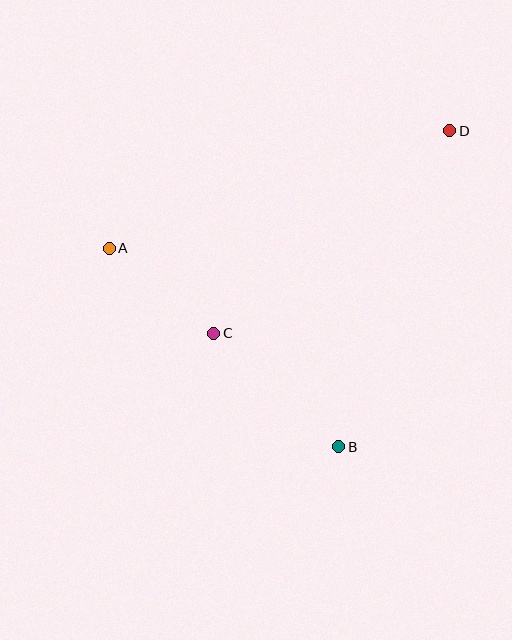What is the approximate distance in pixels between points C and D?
The distance between C and D is approximately 311 pixels.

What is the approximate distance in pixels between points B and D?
The distance between B and D is approximately 335 pixels.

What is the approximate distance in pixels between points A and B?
The distance between A and B is approximately 303 pixels.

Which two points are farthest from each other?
Points A and D are farthest from each other.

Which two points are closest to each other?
Points A and C are closest to each other.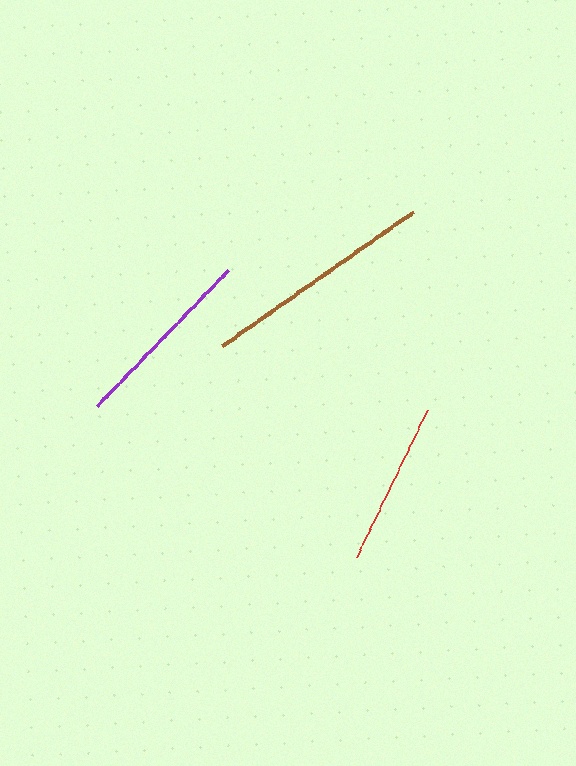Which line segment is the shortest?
The red line is the shortest at approximately 163 pixels.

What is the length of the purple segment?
The purple segment is approximately 189 pixels long.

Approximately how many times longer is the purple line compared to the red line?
The purple line is approximately 1.2 times the length of the red line.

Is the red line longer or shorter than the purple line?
The purple line is longer than the red line.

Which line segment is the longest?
The brown line is the longest at approximately 234 pixels.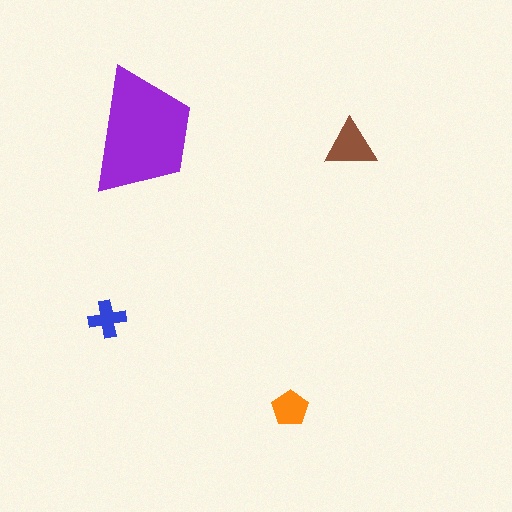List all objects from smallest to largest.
The blue cross, the orange pentagon, the brown triangle, the purple trapezoid.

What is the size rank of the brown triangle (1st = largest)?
2nd.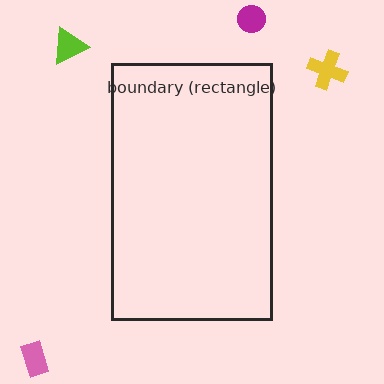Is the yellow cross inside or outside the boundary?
Outside.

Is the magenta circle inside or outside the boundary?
Outside.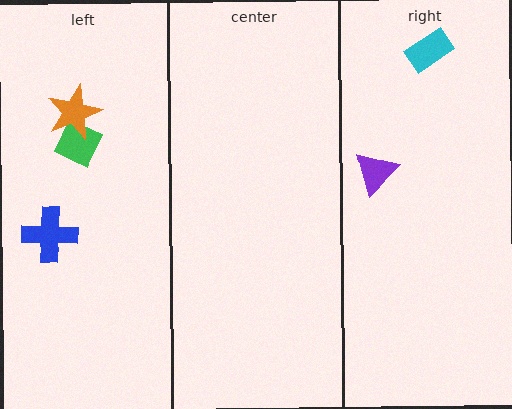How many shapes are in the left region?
3.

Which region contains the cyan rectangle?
The right region.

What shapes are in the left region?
The blue cross, the green diamond, the orange star.